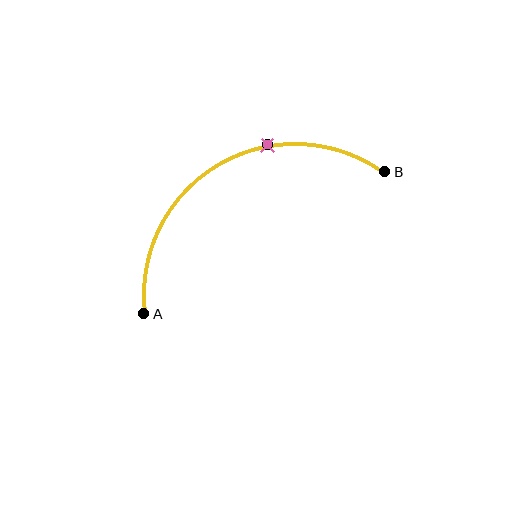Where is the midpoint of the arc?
The arc midpoint is the point on the curve farthest from the straight line joining A and B. It sits above that line.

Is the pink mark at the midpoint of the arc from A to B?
No. The pink mark lies on the arc but is closer to endpoint B. The arc midpoint would be at the point on the curve equidistant along the arc from both A and B.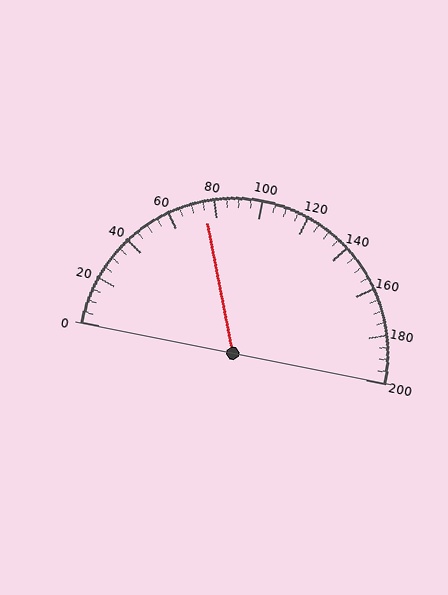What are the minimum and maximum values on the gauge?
The gauge ranges from 0 to 200.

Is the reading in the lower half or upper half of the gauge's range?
The reading is in the lower half of the range (0 to 200).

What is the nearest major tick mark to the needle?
The nearest major tick mark is 80.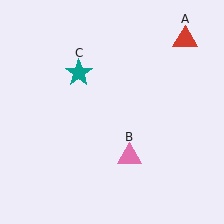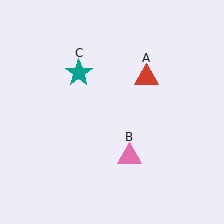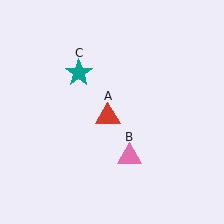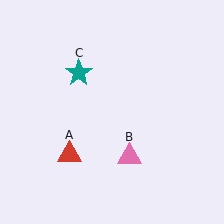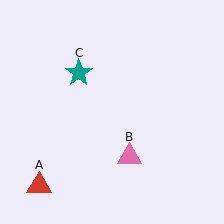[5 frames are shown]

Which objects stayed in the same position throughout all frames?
Pink triangle (object B) and teal star (object C) remained stationary.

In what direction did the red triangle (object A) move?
The red triangle (object A) moved down and to the left.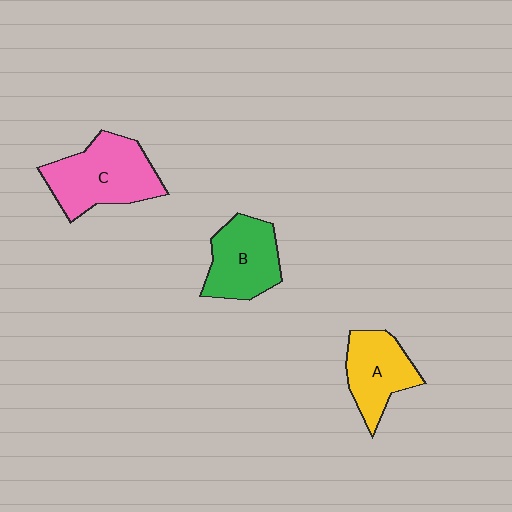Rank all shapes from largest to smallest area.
From largest to smallest: C (pink), B (green), A (yellow).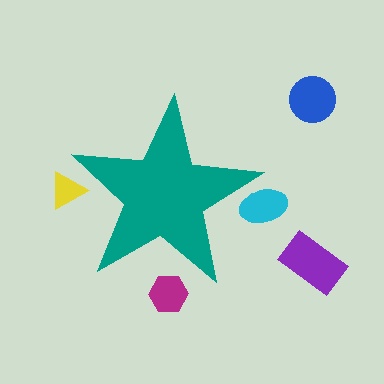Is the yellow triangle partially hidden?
Yes, the yellow triangle is partially hidden behind the teal star.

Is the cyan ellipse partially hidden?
Yes, the cyan ellipse is partially hidden behind the teal star.